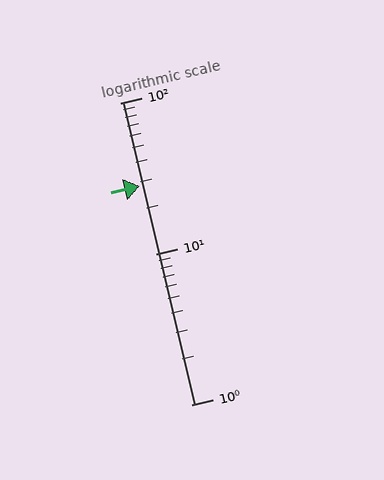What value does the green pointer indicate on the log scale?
The pointer indicates approximately 28.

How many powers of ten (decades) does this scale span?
The scale spans 2 decades, from 1 to 100.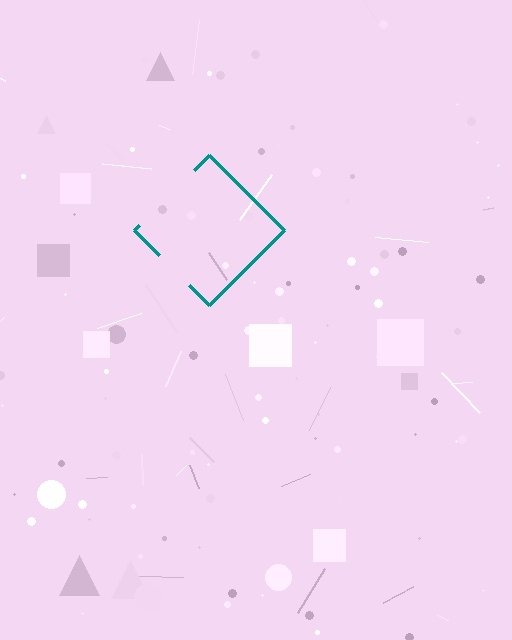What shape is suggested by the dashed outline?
The dashed outline suggests a diamond.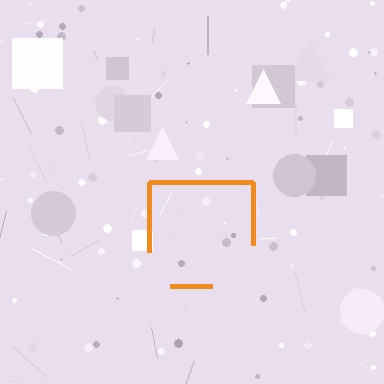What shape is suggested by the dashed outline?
The dashed outline suggests a square.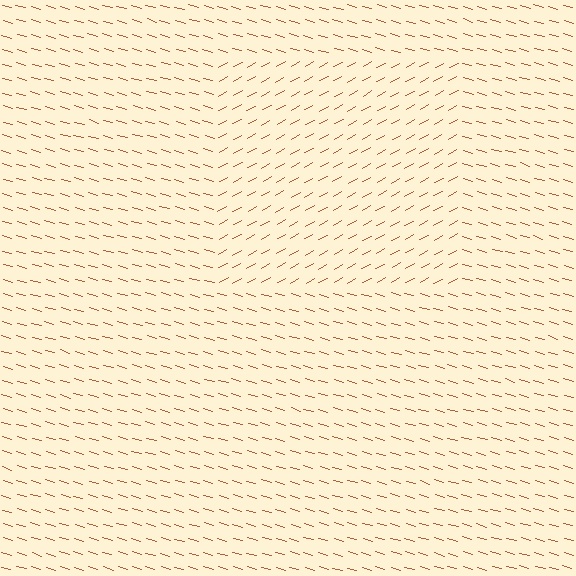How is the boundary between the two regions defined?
The boundary is defined purely by a change in line orientation (approximately 45 degrees difference). All lines are the same color and thickness.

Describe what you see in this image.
The image is filled with small brown line segments. A rectangle region in the image has lines oriented differently from the surrounding lines, creating a visible texture boundary.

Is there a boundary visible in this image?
Yes, there is a texture boundary formed by a change in line orientation.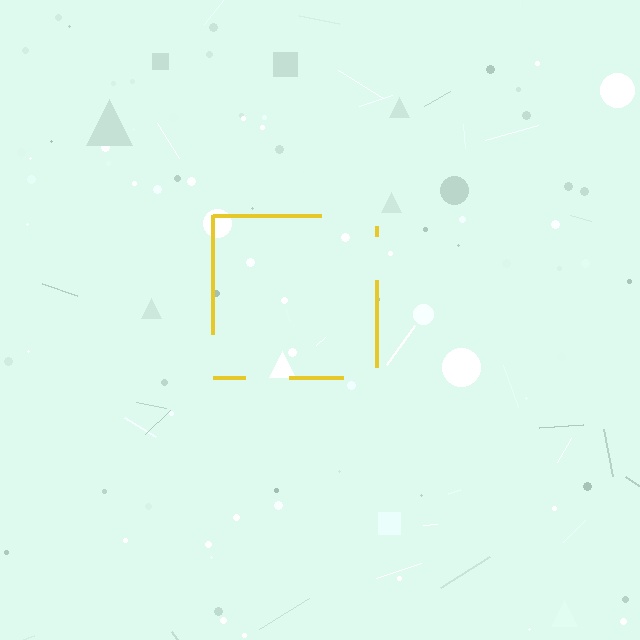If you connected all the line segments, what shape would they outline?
They would outline a square.